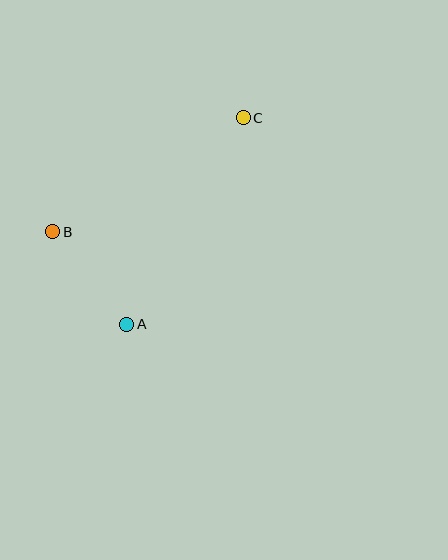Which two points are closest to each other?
Points A and B are closest to each other.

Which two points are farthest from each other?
Points A and C are farthest from each other.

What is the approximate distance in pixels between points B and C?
The distance between B and C is approximately 222 pixels.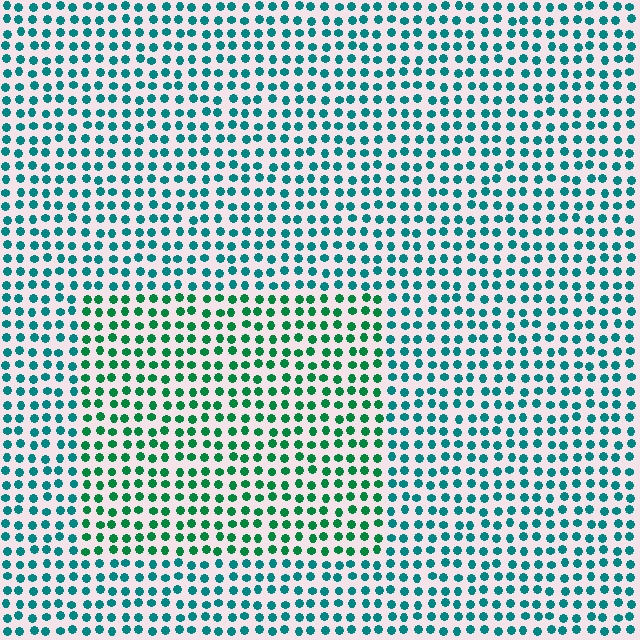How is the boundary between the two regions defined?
The boundary is defined purely by a slight shift in hue (about 31 degrees). Spacing, size, and orientation are identical on both sides.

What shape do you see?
I see a rectangle.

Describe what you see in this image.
The image is filled with small teal elements in a uniform arrangement. A rectangle-shaped region is visible where the elements are tinted to a slightly different hue, forming a subtle color boundary.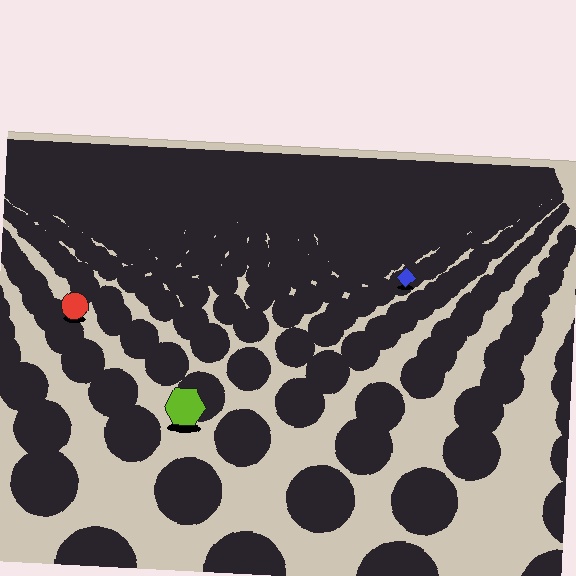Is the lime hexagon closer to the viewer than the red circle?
Yes. The lime hexagon is closer — you can tell from the texture gradient: the ground texture is coarser near it.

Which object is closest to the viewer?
The lime hexagon is closest. The texture marks near it are larger and more spread out.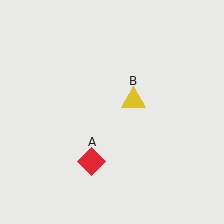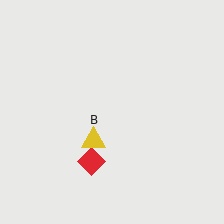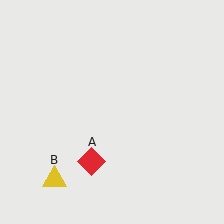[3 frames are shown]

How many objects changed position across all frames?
1 object changed position: yellow triangle (object B).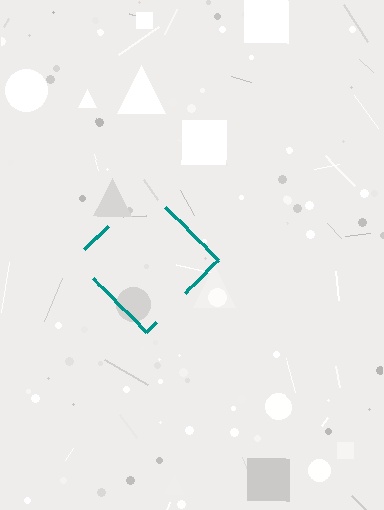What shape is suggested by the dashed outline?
The dashed outline suggests a diamond.